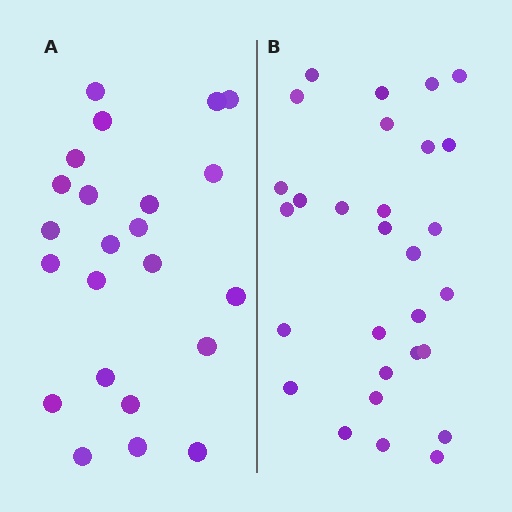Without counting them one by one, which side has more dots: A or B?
Region B (the right region) has more dots.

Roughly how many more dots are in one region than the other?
Region B has about 6 more dots than region A.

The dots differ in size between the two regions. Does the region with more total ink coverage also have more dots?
No. Region A has more total ink coverage because its dots are larger, but region B actually contains more individual dots. Total area can be misleading — the number of items is what matters here.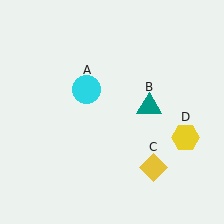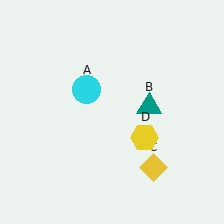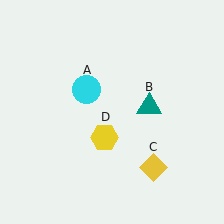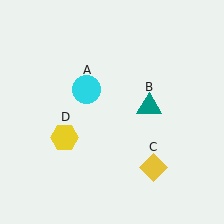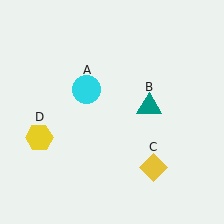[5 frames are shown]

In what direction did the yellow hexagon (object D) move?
The yellow hexagon (object D) moved left.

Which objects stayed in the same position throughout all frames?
Cyan circle (object A) and teal triangle (object B) and yellow diamond (object C) remained stationary.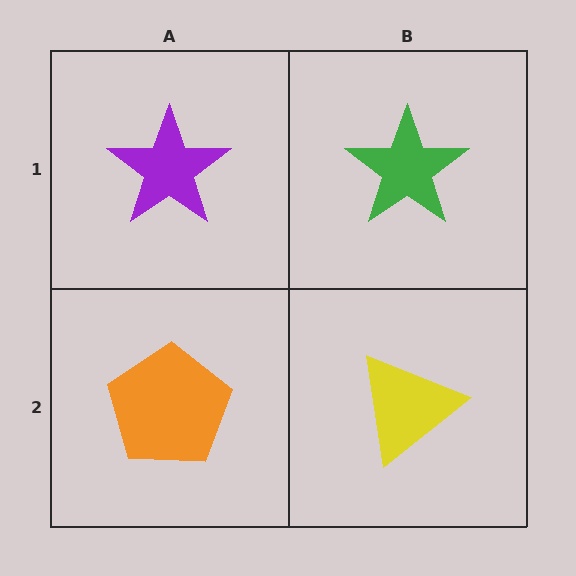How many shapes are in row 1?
2 shapes.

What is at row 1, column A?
A purple star.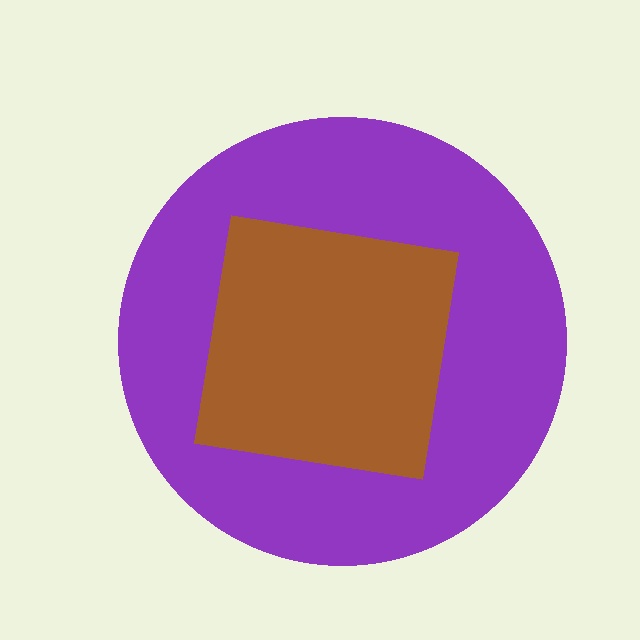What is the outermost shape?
The purple circle.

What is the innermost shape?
The brown square.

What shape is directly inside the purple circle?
The brown square.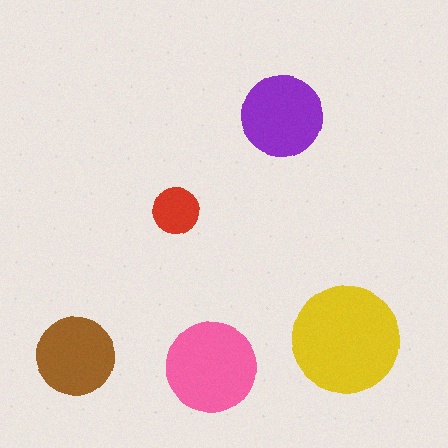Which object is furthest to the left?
The brown circle is leftmost.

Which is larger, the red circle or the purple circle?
The purple one.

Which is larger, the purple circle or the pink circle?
The pink one.